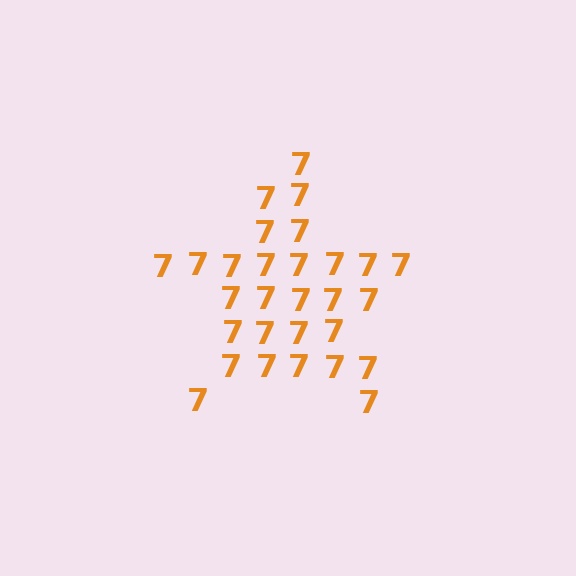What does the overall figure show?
The overall figure shows a star.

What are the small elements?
The small elements are digit 7's.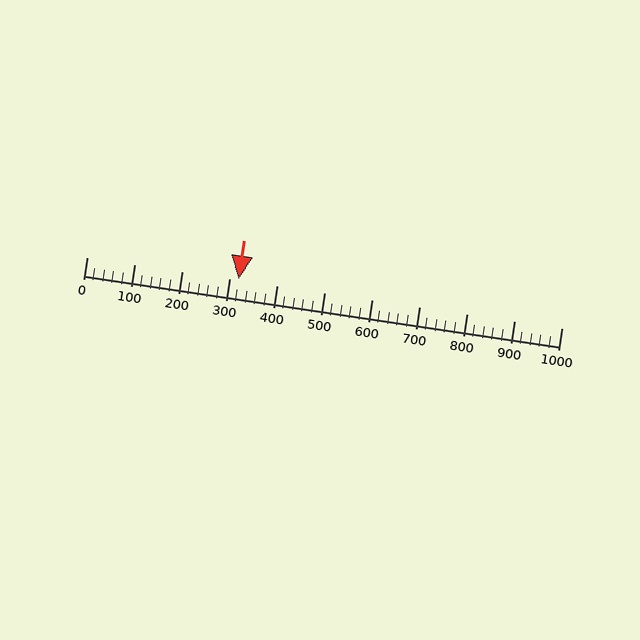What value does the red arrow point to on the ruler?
The red arrow points to approximately 320.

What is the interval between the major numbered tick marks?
The major tick marks are spaced 100 units apart.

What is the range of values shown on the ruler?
The ruler shows values from 0 to 1000.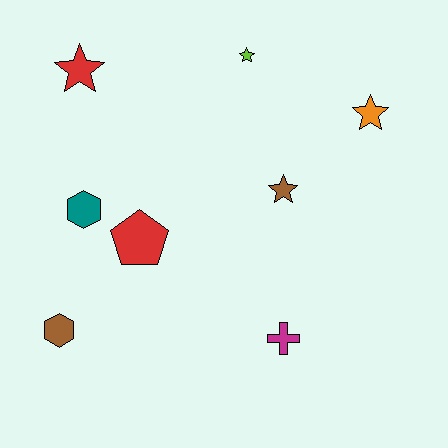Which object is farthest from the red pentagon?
The orange star is farthest from the red pentagon.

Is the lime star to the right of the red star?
Yes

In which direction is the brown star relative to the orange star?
The brown star is to the left of the orange star.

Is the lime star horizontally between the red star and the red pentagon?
No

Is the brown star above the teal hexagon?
Yes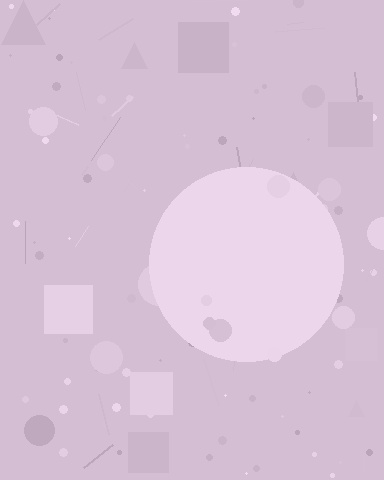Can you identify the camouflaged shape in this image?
The camouflaged shape is a circle.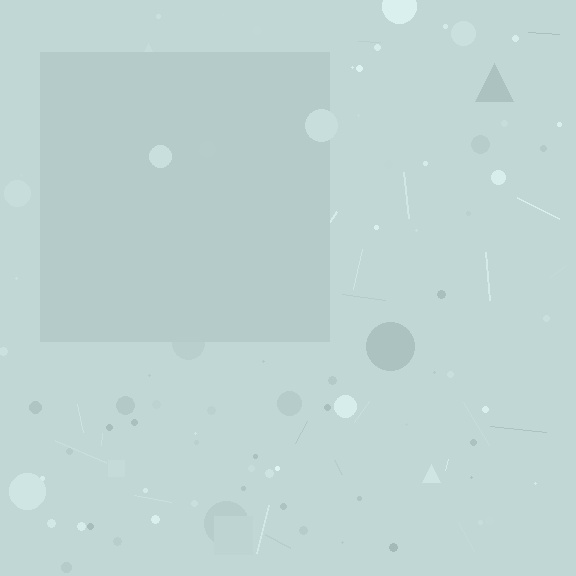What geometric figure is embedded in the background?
A square is embedded in the background.